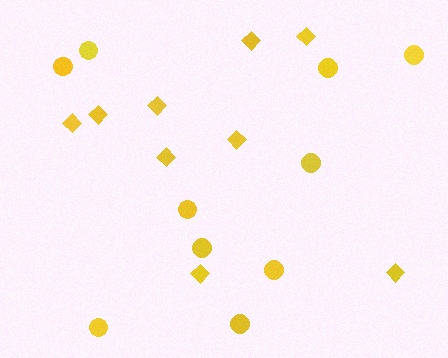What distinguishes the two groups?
There are 2 groups: one group of diamonds (9) and one group of circles (10).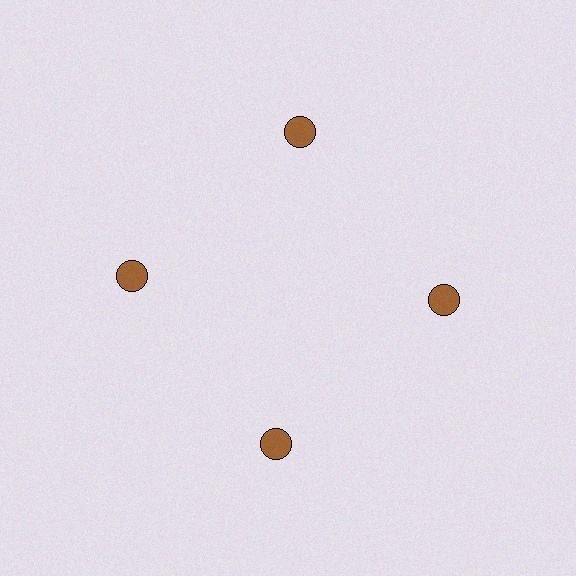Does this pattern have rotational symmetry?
Yes, this pattern has 4-fold rotational symmetry. It looks the same after rotating 90 degrees around the center.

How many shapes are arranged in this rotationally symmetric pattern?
There are 4 shapes, arranged in 4 groups of 1.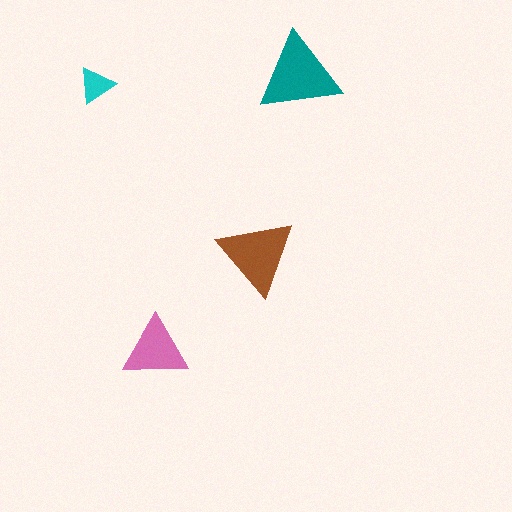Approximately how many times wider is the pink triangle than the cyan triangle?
About 1.5 times wider.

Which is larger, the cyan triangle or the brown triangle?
The brown one.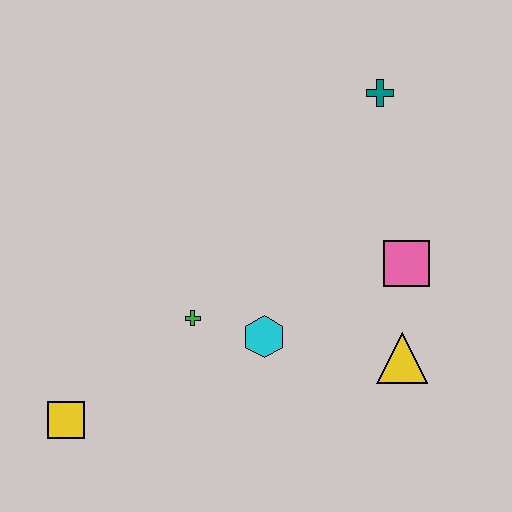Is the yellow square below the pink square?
Yes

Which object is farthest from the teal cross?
The yellow square is farthest from the teal cross.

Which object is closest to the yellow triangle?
The pink square is closest to the yellow triangle.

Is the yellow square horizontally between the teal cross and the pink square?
No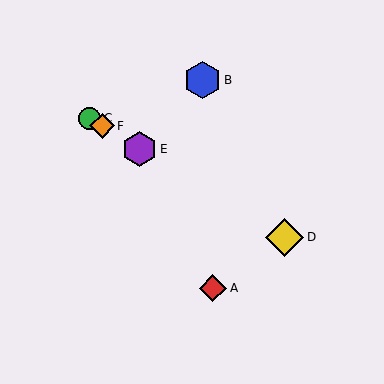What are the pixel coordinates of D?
Object D is at (285, 237).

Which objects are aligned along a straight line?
Objects C, D, E, F are aligned along a straight line.